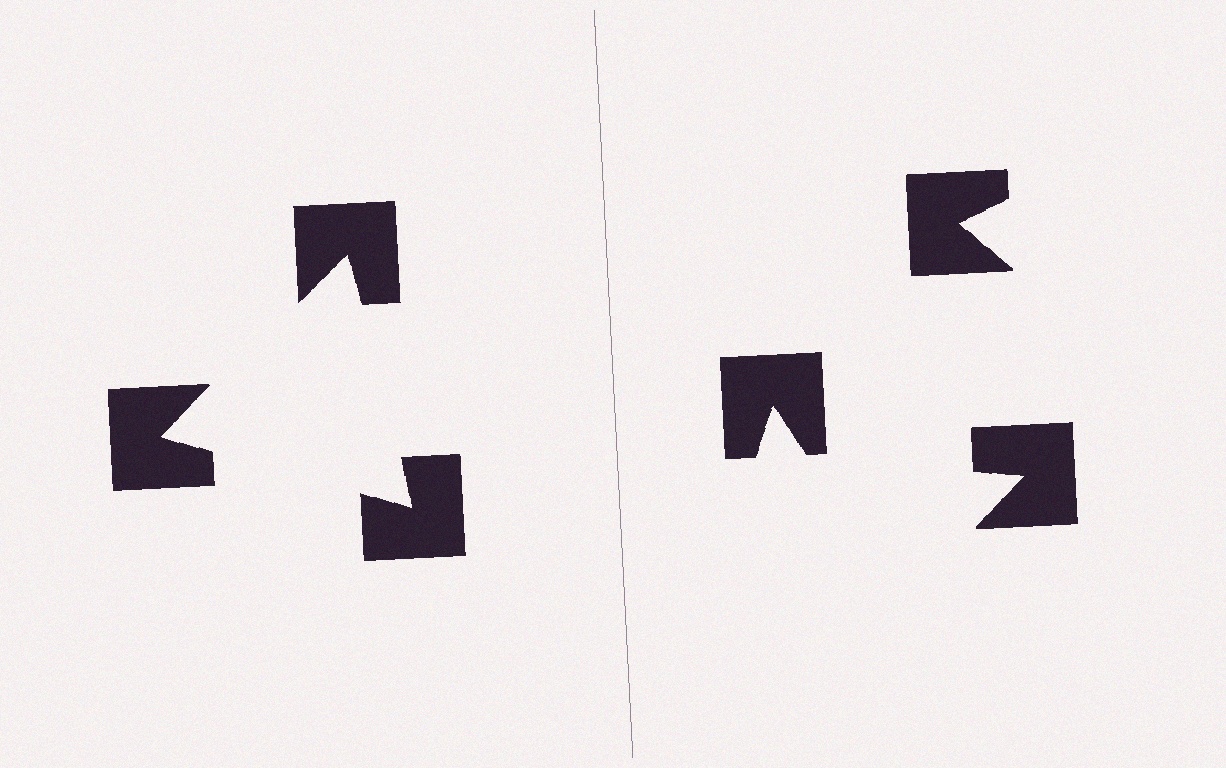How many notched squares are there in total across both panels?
6 — 3 on each side.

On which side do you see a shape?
An illusory triangle appears on the left side. On the right side the wedge cuts are rotated, so no coherent shape forms.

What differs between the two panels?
The notched squares are positioned identically on both sides; only the wedge orientations differ. On the left they align to a triangle; on the right they are misaligned.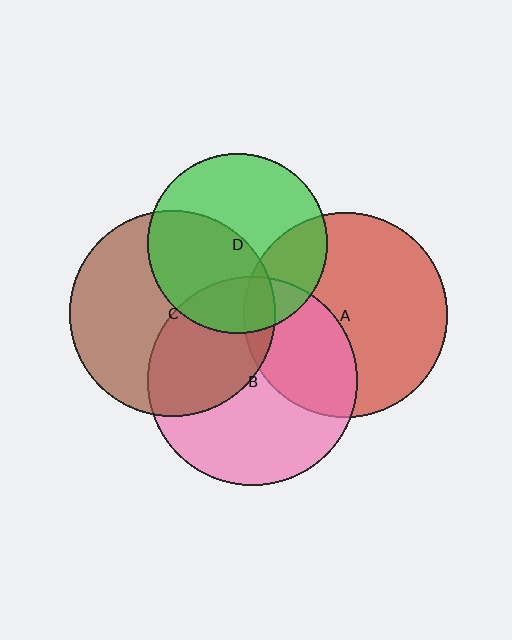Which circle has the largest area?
Circle B (pink).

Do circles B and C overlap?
Yes.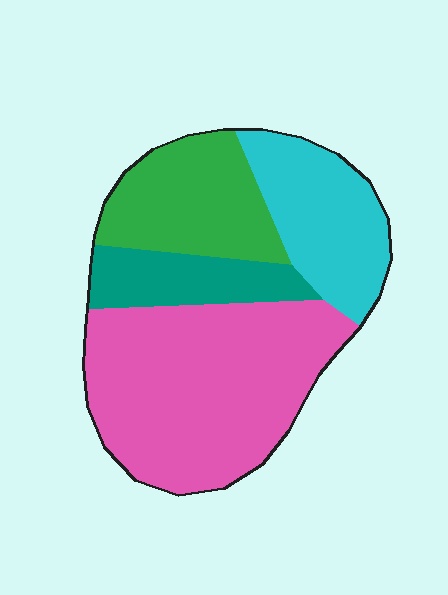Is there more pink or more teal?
Pink.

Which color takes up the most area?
Pink, at roughly 45%.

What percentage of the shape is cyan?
Cyan takes up about one fifth (1/5) of the shape.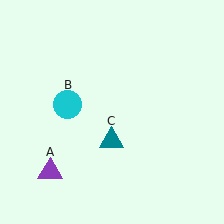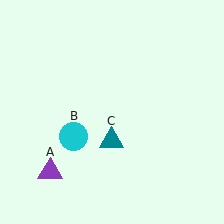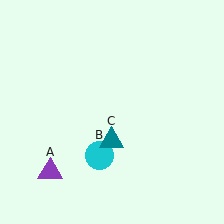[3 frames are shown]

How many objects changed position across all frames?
1 object changed position: cyan circle (object B).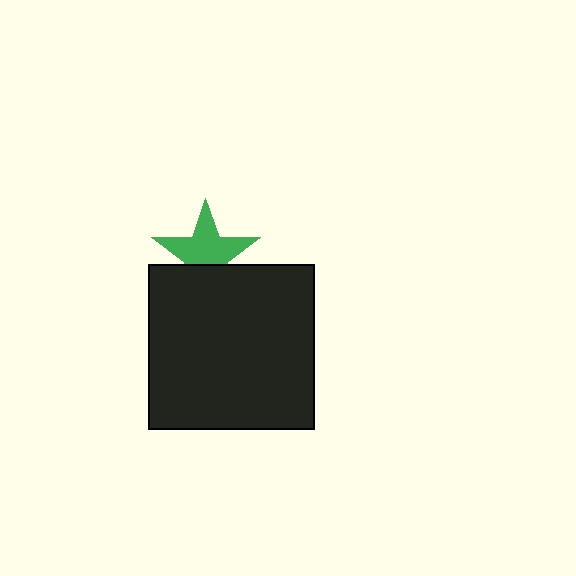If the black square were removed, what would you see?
You would see the complete green star.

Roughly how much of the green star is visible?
About half of it is visible (roughly 64%).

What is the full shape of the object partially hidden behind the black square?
The partially hidden object is a green star.